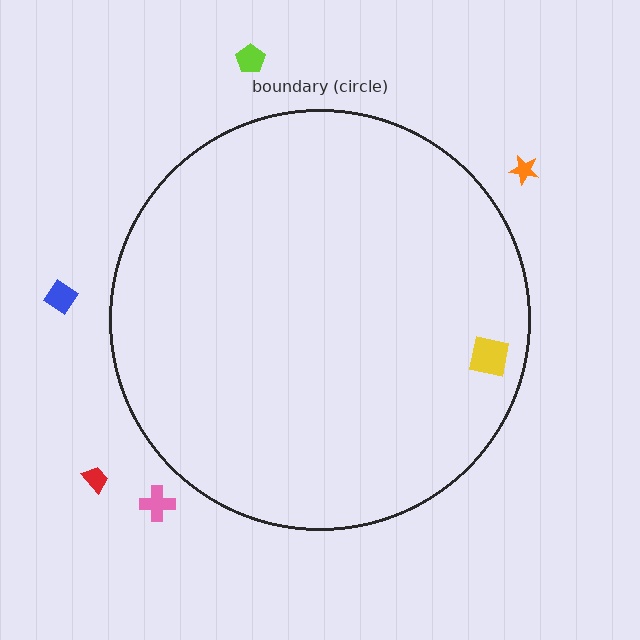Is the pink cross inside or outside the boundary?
Outside.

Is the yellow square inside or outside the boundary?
Inside.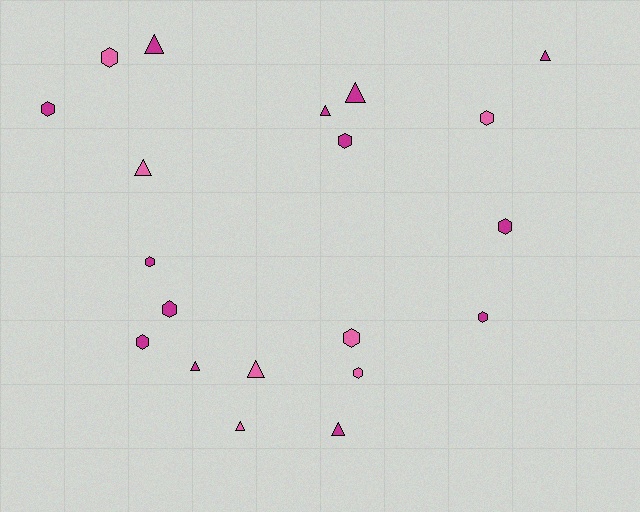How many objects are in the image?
There are 20 objects.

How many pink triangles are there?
There are 3 pink triangles.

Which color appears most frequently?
Magenta, with 13 objects.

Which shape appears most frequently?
Hexagon, with 11 objects.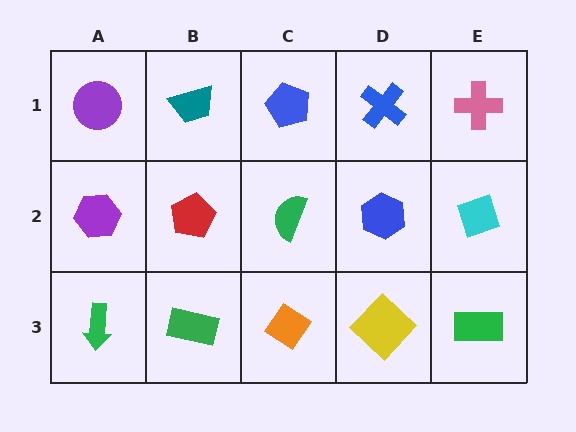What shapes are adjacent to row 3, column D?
A blue hexagon (row 2, column D), an orange diamond (row 3, column C), a green rectangle (row 3, column E).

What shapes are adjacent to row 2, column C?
A blue pentagon (row 1, column C), an orange diamond (row 3, column C), a red pentagon (row 2, column B), a blue hexagon (row 2, column D).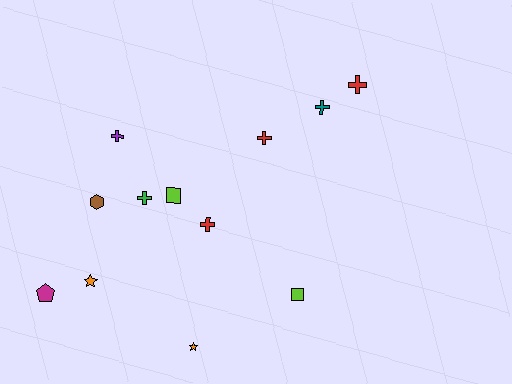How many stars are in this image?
There are 2 stars.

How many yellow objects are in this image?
There are no yellow objects.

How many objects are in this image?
There are 12 objects.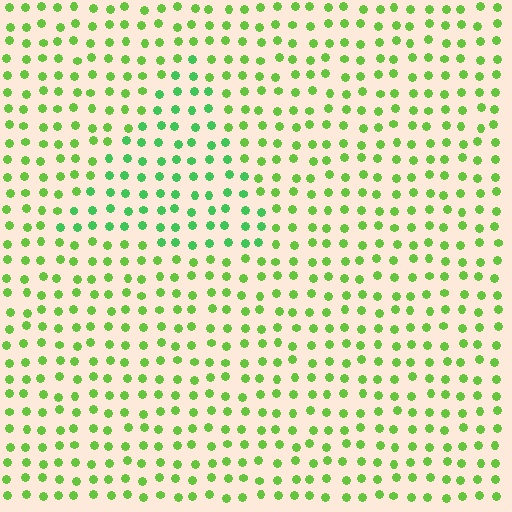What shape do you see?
I see a triangle.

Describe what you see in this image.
The image is filled with small lime elements in a uniform arrangement. A triangle-shaped region is visible where the elements are tinted to a slightly different hue, forming a subtle color boundary.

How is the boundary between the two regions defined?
The boundary is defined purely by a slight shift in hue (about 28 degrees). Spacing, size, and orientation are identical on both sides.